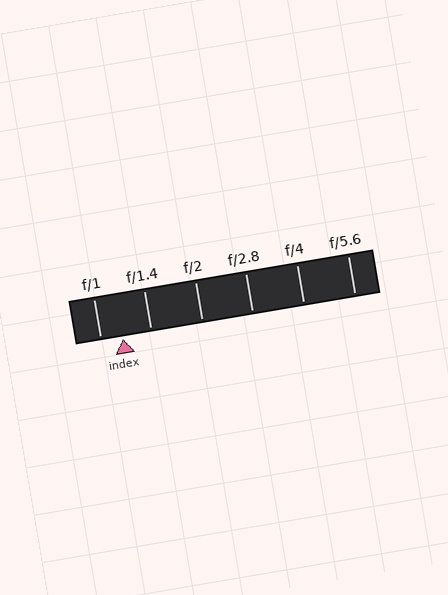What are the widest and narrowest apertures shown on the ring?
The widest aperture shown is f/1 and the narrowest is f/5.6.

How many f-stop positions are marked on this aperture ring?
There are 6 f-stop positions marked.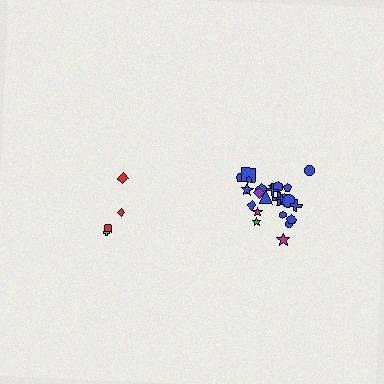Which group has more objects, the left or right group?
The right group.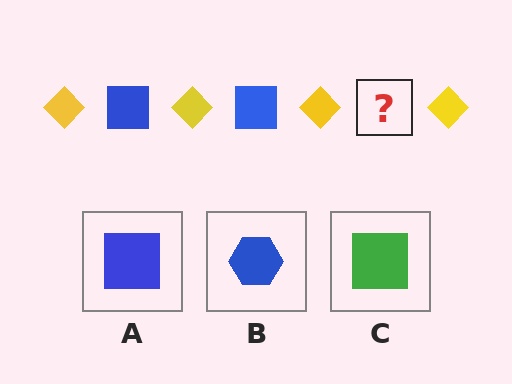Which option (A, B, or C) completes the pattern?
A.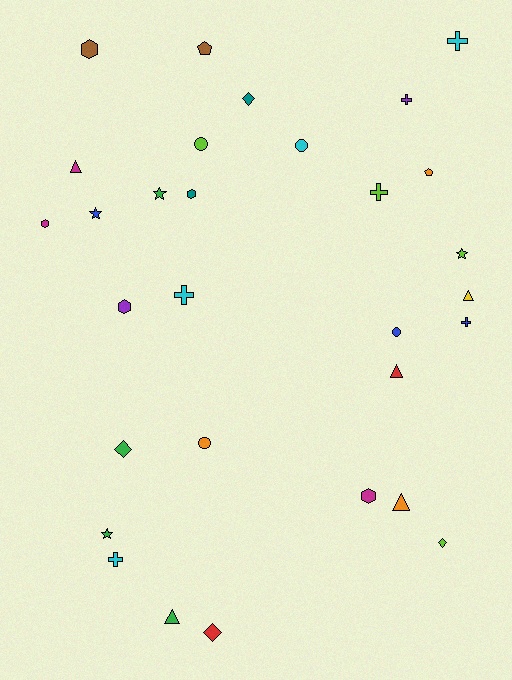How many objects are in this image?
There are 30 objects.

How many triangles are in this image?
There are 5 triangles.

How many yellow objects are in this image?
There is 1 yellow object.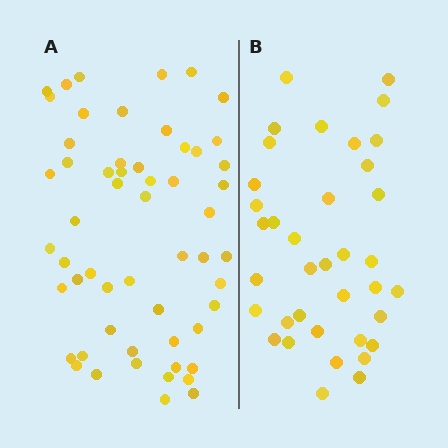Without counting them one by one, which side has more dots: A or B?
Region A (the left region) has more dots.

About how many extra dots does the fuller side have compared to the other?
Region A has approximately 20 more dots than region B.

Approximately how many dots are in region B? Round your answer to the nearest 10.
About 40 dots. (The exact count is 37, which rounds to 40.)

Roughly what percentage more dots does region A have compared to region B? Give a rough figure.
About 50% more.